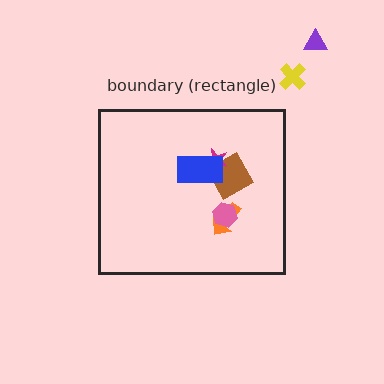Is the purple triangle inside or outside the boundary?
Outside.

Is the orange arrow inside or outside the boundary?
Inside.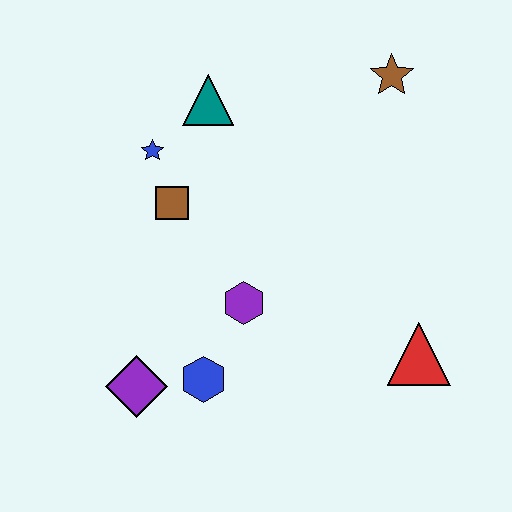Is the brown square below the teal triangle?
Yes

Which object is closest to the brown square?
The blue star is closest to the brown square.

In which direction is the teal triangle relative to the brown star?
The teal triangle is to the left of the brown star.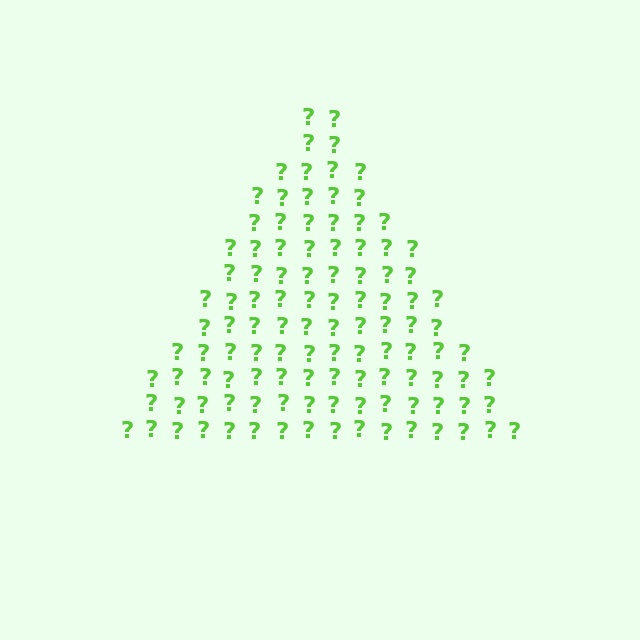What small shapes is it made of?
It is made of small question marks.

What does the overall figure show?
The overall figure shows a triangle.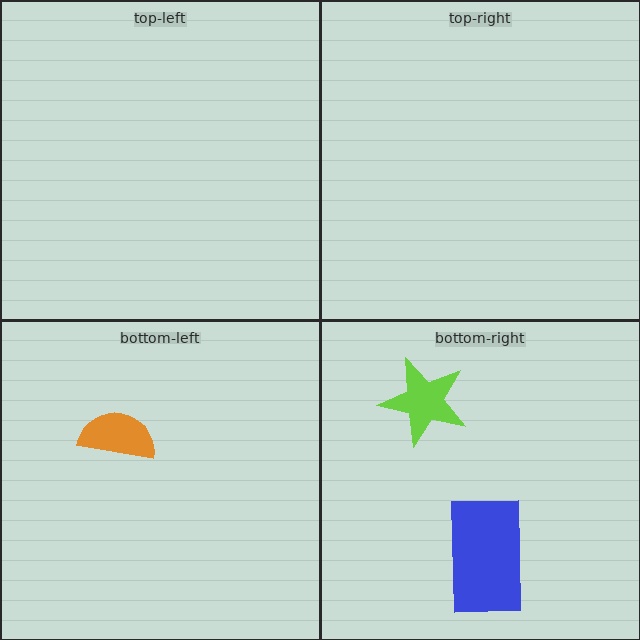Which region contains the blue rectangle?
The bottom-right region.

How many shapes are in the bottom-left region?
1.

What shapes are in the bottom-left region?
The orange semicircle.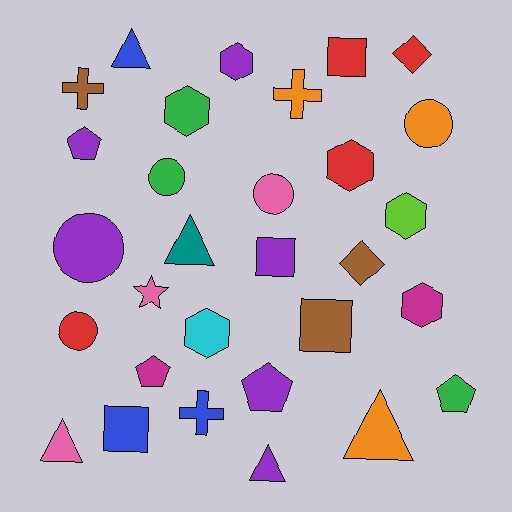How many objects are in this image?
There are 30 objects.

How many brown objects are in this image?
There are 3 brown objects.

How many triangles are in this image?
There are 5 triangles.